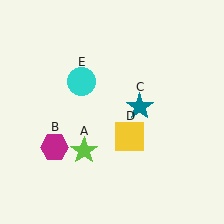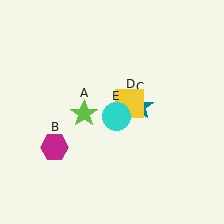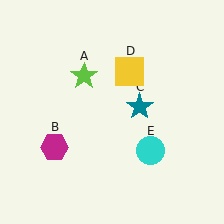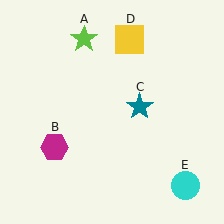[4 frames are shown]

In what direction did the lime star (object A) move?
The lime star (object A) moved up.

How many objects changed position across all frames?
3 objects changed position: lime star (object A), yellow square (object D), cyan circle (object E).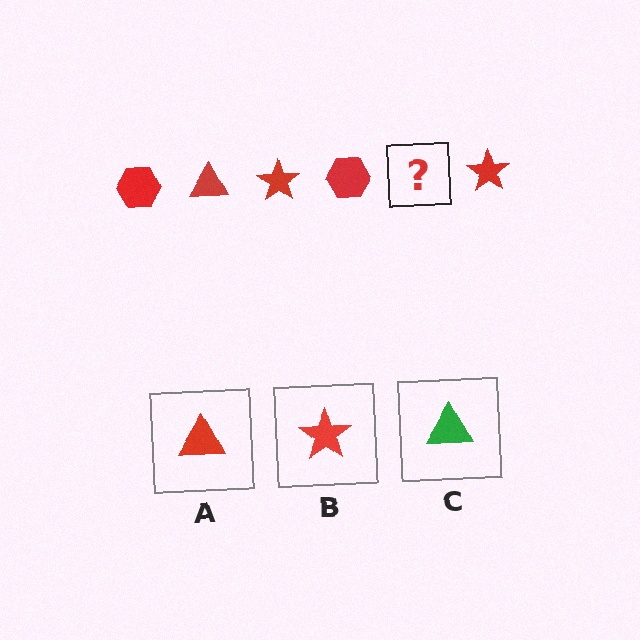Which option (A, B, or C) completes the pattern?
A.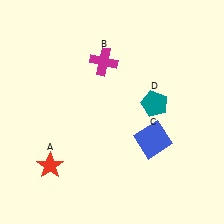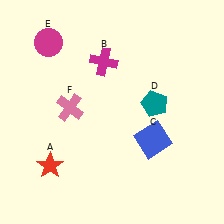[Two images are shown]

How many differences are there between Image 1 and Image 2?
There are 2 differences between the two images.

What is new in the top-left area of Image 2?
A magenta circle (E) was added in the top-left area of Image 2.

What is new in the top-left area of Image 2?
A pink cross (F) was added in the top-left area of Image 2.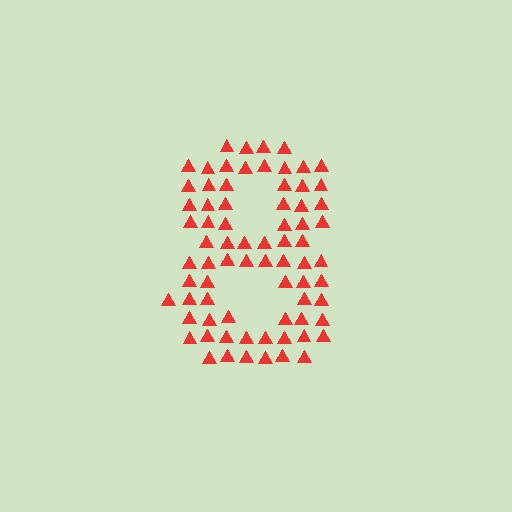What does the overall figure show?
The overall figure shows the digit 8.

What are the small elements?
The small elements are triangles.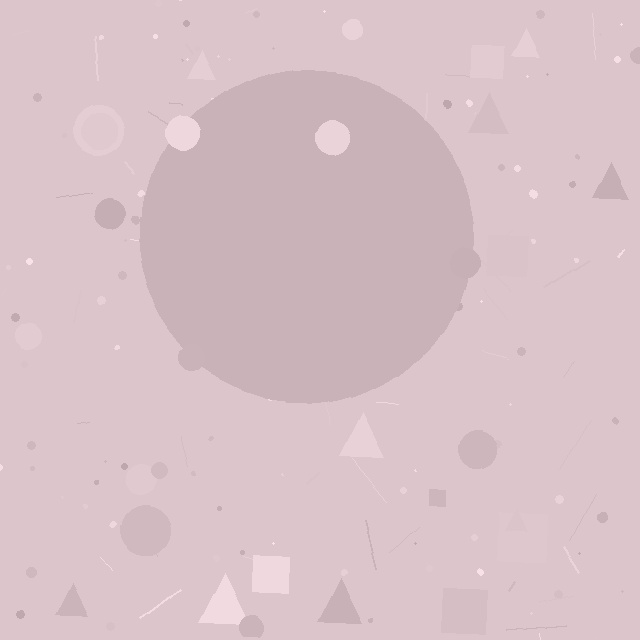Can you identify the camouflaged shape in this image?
The camouflaged shape is a circle.